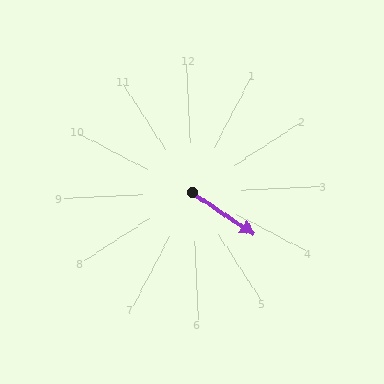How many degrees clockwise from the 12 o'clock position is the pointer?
Approximately 127 degrees.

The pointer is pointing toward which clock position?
Roughly 4 o'clock.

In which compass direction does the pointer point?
Southeast.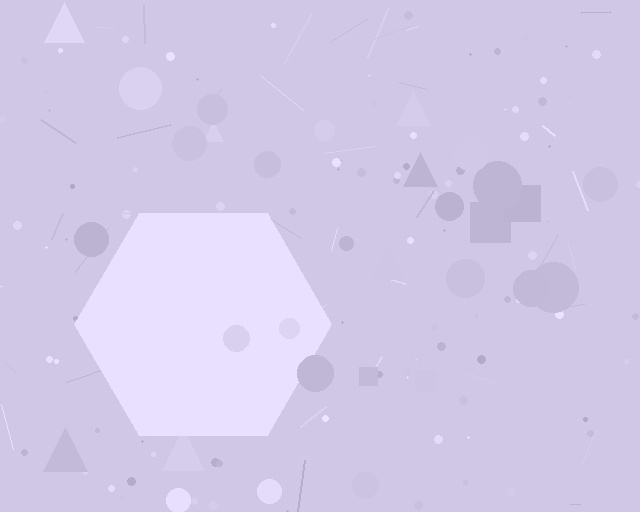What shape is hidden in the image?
A hexagon is hidden in the image.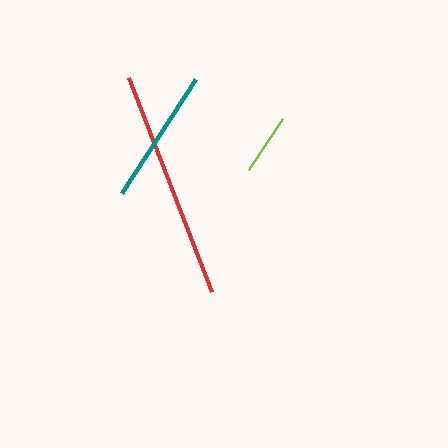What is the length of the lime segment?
The lime segment is approximately 61 pixels long.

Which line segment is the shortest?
The lime line is the shortest at approximately 61 pixels.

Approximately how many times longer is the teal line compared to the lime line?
The teal line is approximately 2.2 times the length of the lime line.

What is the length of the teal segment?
The teal segment is approximately 135 pixels long.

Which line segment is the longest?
The red line is the longest at approximately 230 pixels.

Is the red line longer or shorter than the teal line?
The red line is longer than the teal line.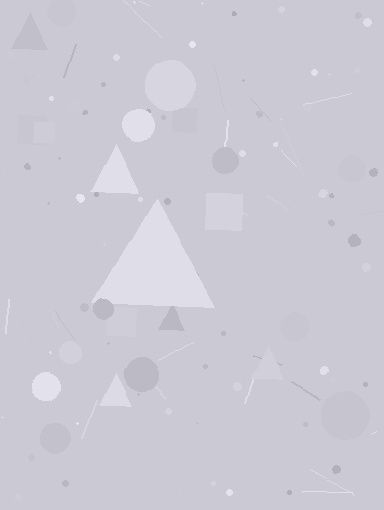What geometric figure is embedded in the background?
A triangle is embedded in the background.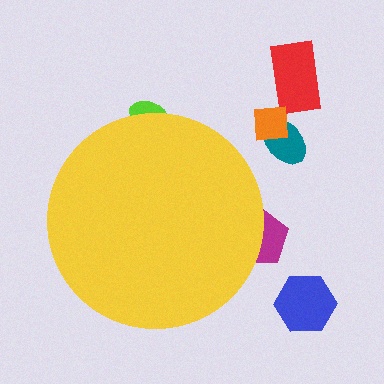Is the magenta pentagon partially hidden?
Yes, the magenta pentagon is partially hidden behind the yellow circle.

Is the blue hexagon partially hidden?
No, the blue hexagon is fully visible.